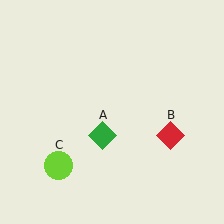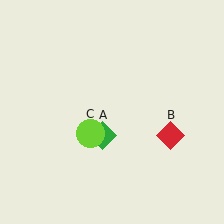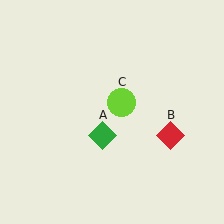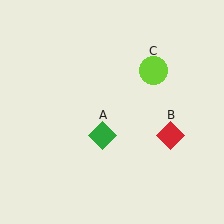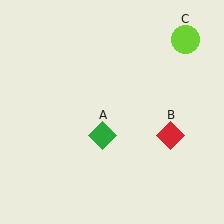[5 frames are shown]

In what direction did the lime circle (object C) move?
The lime circle (object C) moved up and to the right.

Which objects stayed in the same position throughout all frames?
Green diamond (object A) and red diamond (object B) remained stationary.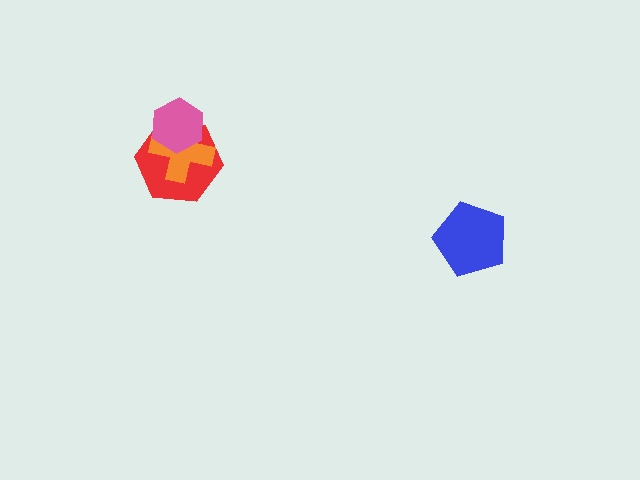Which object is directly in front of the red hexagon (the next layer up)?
The orange cross is directly in front of the red hexagon.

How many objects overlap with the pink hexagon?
2 objects overlap with the pink hexagon.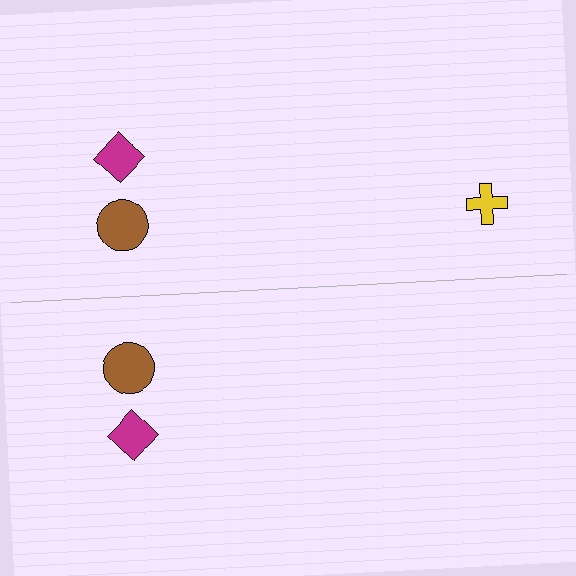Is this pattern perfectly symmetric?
No, the pattern is not perfectly symmetric. A yellow cross is missing from the bottom side.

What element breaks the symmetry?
A yellow cross is missing from the bottom side.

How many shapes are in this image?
There are 5 shapes in this image.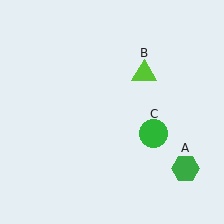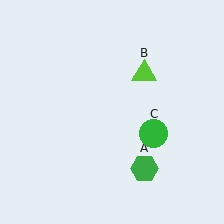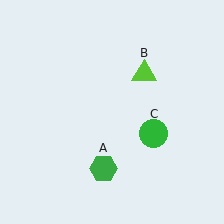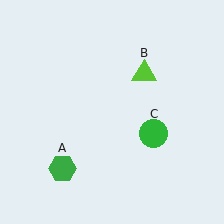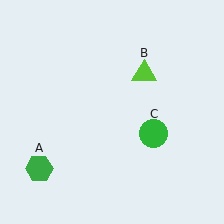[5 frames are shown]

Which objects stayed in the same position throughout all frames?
Lime triangle (object B) and green circle (object C) remained stationary.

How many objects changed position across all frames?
1 object changed position: green hexagon (object A).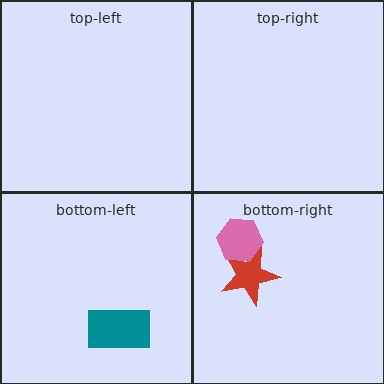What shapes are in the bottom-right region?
The red star, the pink hexagon.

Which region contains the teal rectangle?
The bottom-left region.